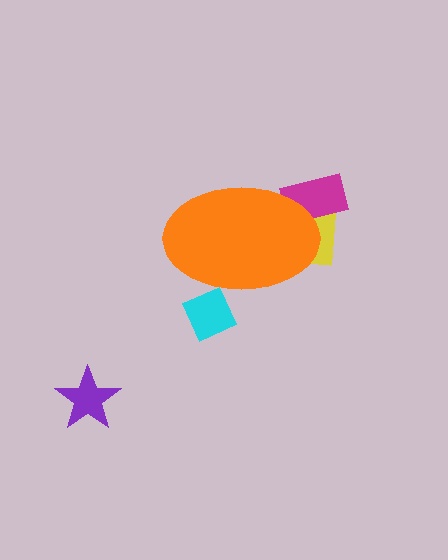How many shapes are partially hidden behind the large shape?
3 shapes are partially hidden.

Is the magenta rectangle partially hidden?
Yes, the magenta rectangle is partially hidden behind the orange ellipse.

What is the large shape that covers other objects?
An orange ellipse.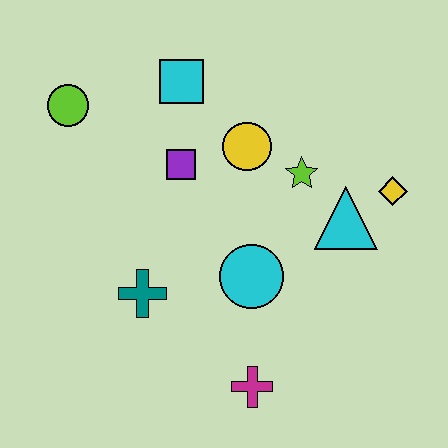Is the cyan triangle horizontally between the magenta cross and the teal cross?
No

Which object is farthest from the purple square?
The magenta cross is farthest from the purple square.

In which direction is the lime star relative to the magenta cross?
The lime star is above the magenta cross.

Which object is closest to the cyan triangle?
The yellow diamond is closest to the cyan triangle.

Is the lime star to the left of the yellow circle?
No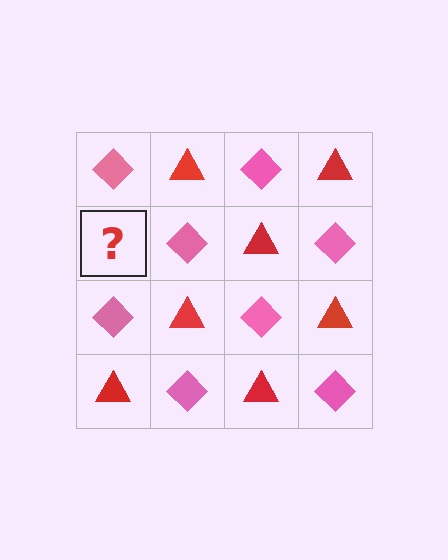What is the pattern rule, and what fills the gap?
The rule is that it alternates pink diamond and red triangle in a checkerboard pattern. The gap should be filled with a red triangle.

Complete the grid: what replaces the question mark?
The question mark should be replaced with a red triangle.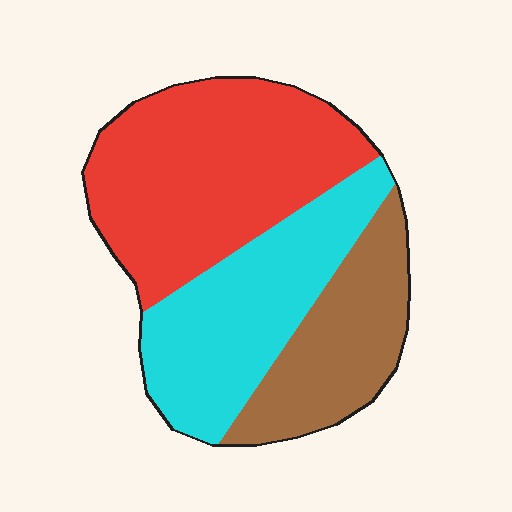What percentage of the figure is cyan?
Cyan takes up between a quarter and a half of the figure.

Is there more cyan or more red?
Red.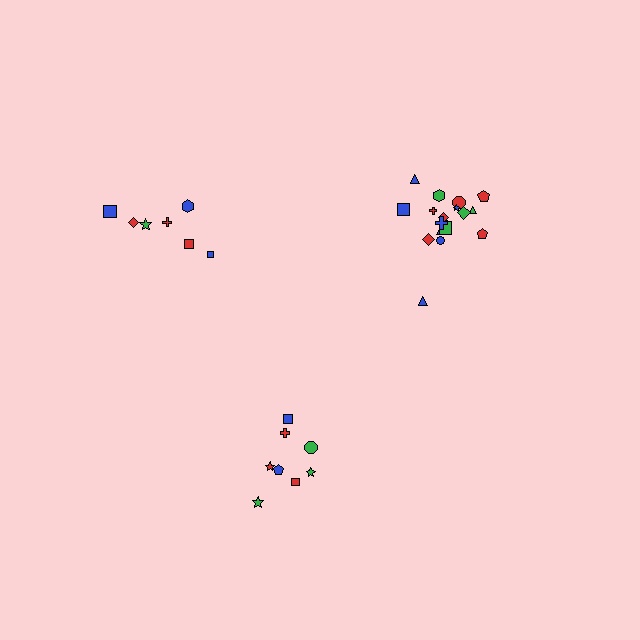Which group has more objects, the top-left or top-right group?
The top-right group.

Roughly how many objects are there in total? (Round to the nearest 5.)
Roughly 35 objects in total.